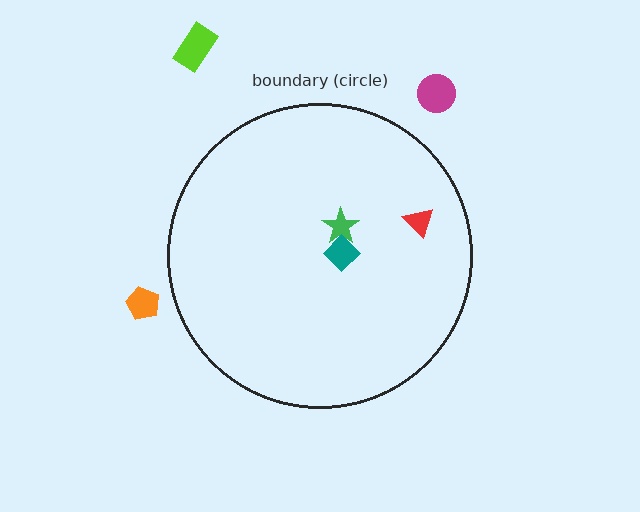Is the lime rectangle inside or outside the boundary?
Outside.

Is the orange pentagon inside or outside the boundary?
Outside.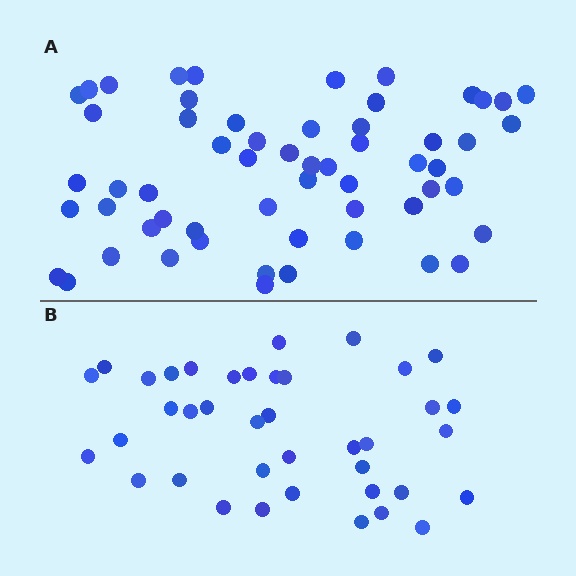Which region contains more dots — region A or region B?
Region A (the top region) has more dots.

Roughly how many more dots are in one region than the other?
Region A has approximately 20 more dots than region B.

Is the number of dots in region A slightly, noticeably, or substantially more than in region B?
Region A has substantially more. The ratio is roughly 1.5 to 1.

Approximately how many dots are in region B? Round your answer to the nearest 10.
About 40 dots. (The exact count is 39, which rounds to 40.)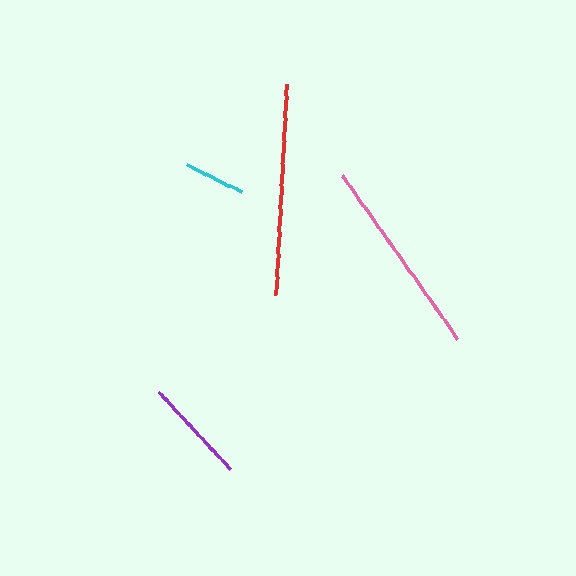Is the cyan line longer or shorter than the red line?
The red line is longer than the cyan line.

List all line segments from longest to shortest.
From longest to shortest: red, pink, purple, cyan.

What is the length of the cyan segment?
The cyan segment is approximately 61 pixels long.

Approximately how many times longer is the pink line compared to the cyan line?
The pink line is approximately 3.3 times the length of the cyan line.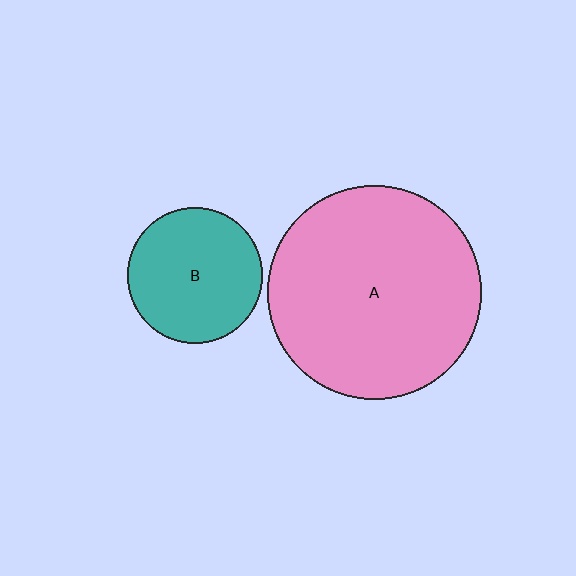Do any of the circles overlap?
No, none of the circles overlap.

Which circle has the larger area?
Circle A (pink).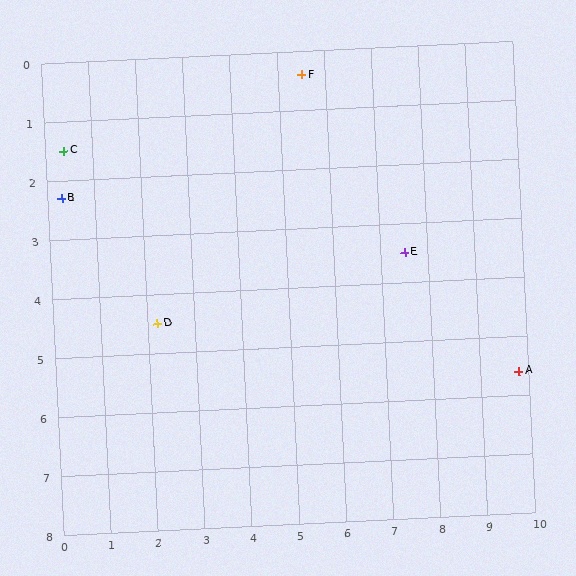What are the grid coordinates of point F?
Point F is at approximately (5.5, 0.4).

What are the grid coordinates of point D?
Point D is at approximately (2.2, 4.5).